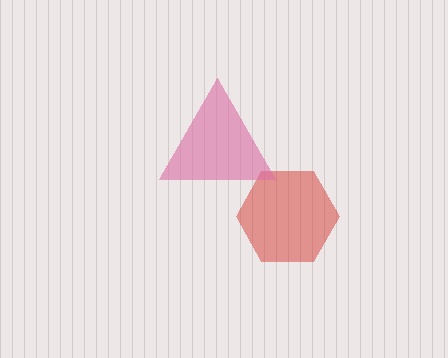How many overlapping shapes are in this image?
There are 2 overlapping shapes in the image.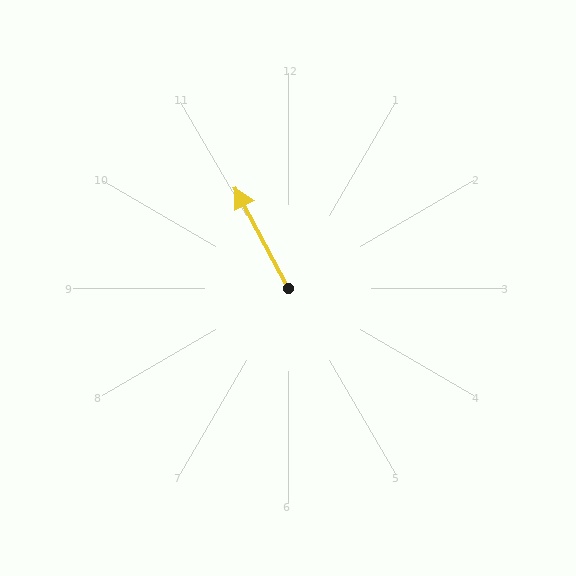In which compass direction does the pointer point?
Northwest.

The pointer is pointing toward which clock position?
Roughly 11 o'clock.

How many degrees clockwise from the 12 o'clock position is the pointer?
Approximately 332 degrees.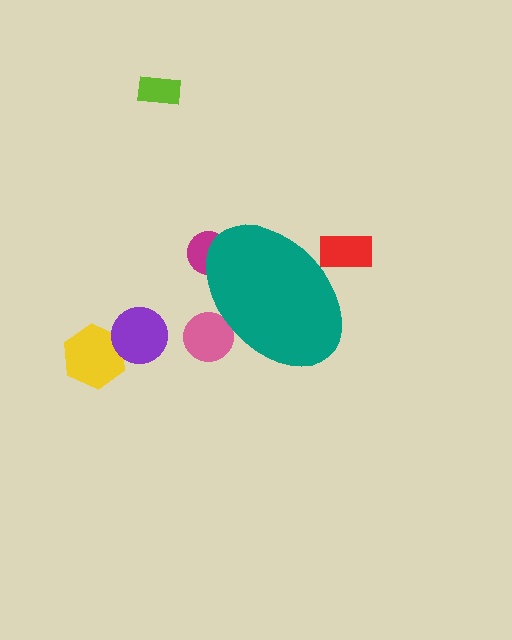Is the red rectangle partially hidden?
Yes, the red rectangle is partially hidden behind the teal ellipse.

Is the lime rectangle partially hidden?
No, the lime rectangle is fully visible.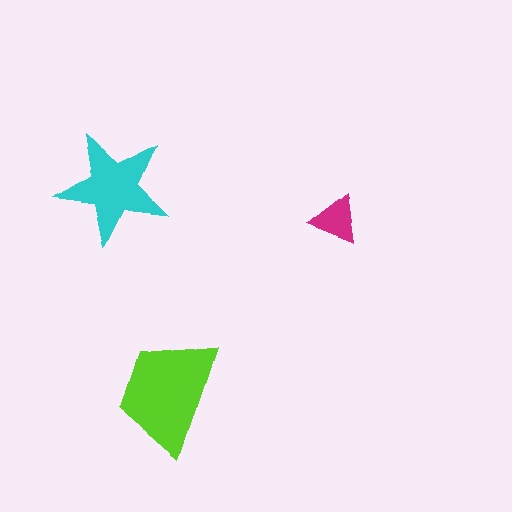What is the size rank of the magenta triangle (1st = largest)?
3rd.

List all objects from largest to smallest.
The lime trapezoid, the cyan star, the magenta triangle.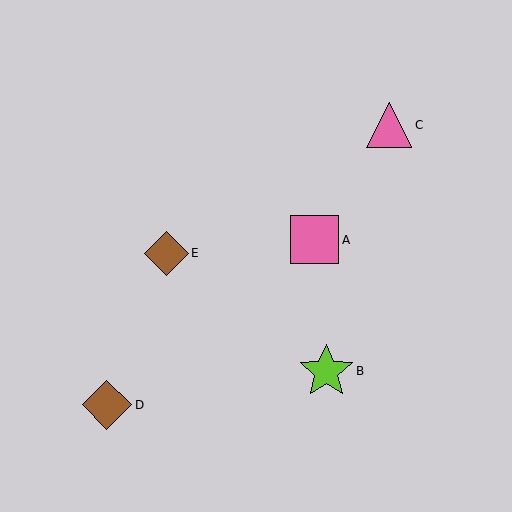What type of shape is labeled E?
Shape E is a brown diamond.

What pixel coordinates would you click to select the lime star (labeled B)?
Click at (326, 371) to select the lime star B.